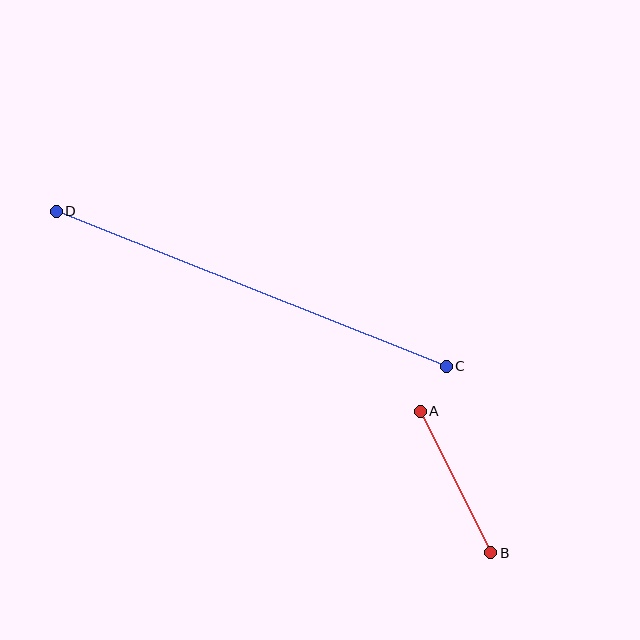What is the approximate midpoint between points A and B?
The midpoint is at approximately (455, 482) pixels.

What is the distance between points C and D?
The distance is approximately 420 pixels.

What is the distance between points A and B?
The distance is approximately 158 pixels.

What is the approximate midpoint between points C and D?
The midpoint is at approximately (251, 289) pixels.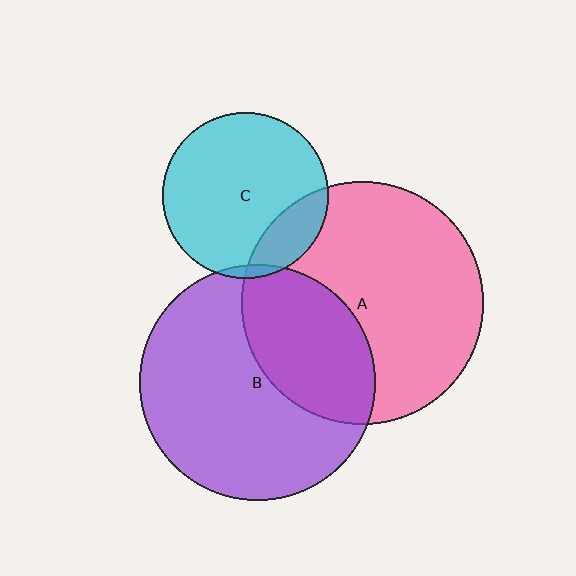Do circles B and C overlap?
Yes.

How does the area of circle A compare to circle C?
Approximately 2.2 times.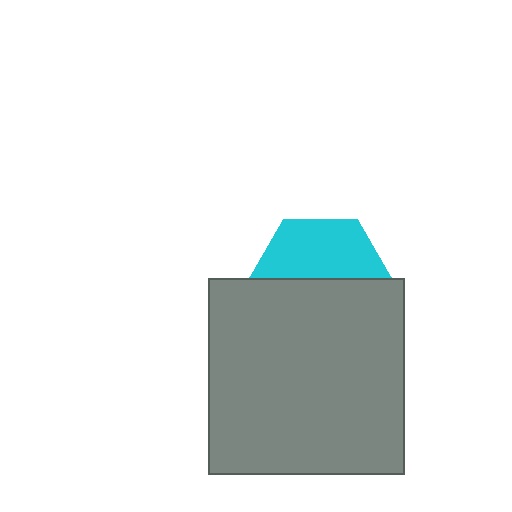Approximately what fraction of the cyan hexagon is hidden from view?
Roughly 56% of the cyan hexagon is hidden behind the gray square.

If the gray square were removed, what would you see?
You would see the complete cyan hexagon.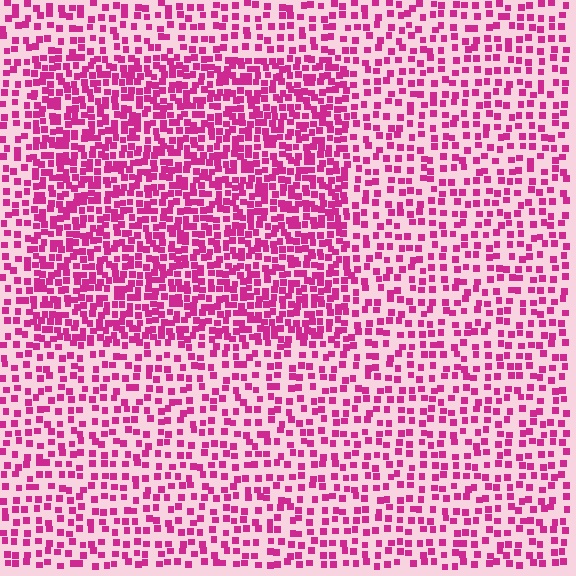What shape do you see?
I see a rectangle.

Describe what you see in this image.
The image contains small magenta elements arranged at two different densities. A rectangle-shaped region is visible where the elements are more densely packed than the surrounding area.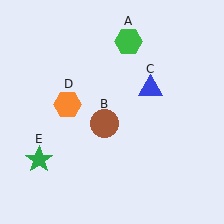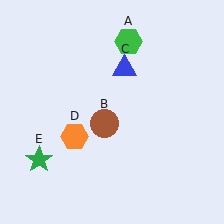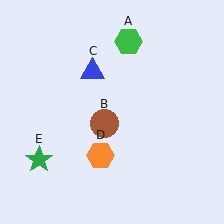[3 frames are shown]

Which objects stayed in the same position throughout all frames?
Green hexagon (object A) and brown circle (object B) and green star (object E) remained stationary.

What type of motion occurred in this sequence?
The blue triangle (object C), orange hexagon (object D) rotated counterclockwise around the center of the scene.